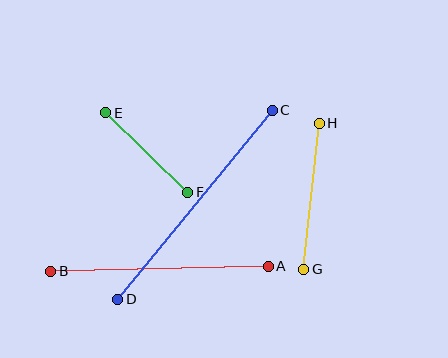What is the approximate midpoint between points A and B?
The midpoint is at approximately (159, 269) pixels.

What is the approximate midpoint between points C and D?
The midpoint is at approximately (195, 205) pixels.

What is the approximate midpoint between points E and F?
The midpoint is at approximately (147, 152) pixels.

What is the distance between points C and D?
The distance is approximately 244 pixels.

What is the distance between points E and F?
The distance is approximately 114 pixels.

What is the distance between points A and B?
The distance is approximately 218 pixels.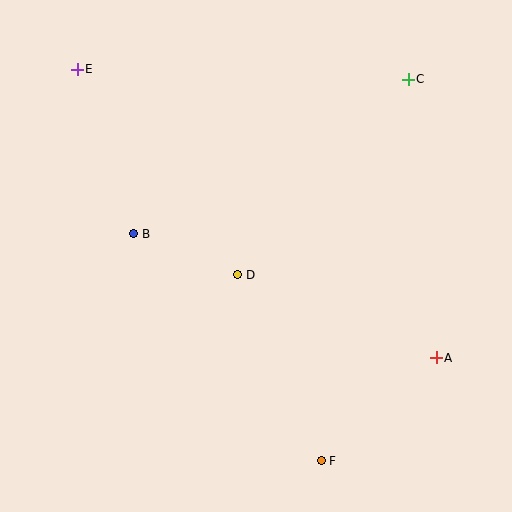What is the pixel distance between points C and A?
The distance between C and A is 280 pixels.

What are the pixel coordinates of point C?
Point C is at (408, 79).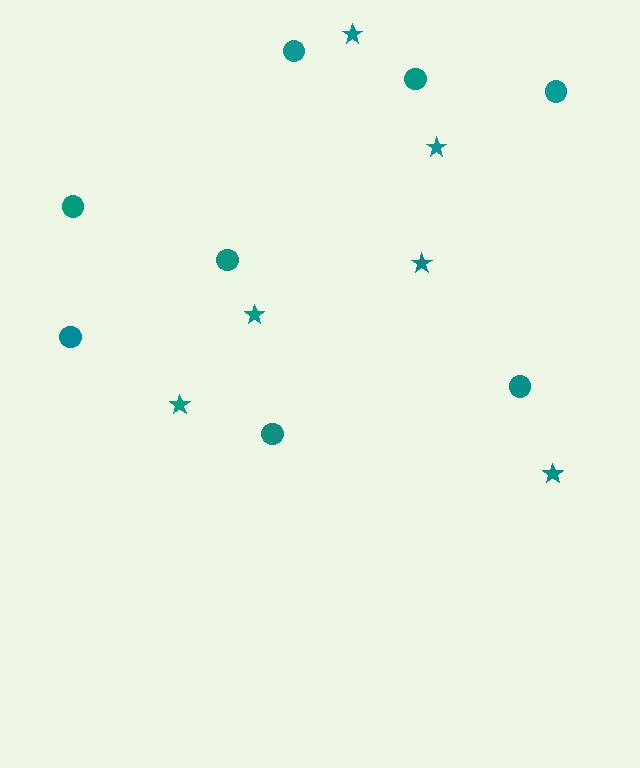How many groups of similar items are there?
There are 2 groups: one group of circles (8) and one group of stars (6).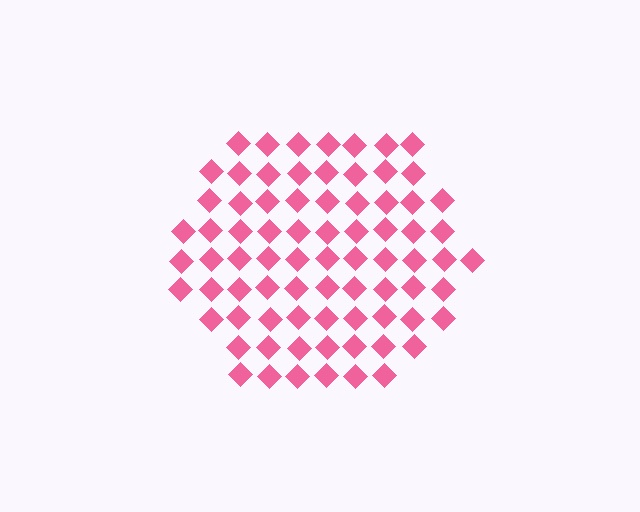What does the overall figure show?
The overall figure shows a hexagon.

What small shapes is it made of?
It is made of small diamonds.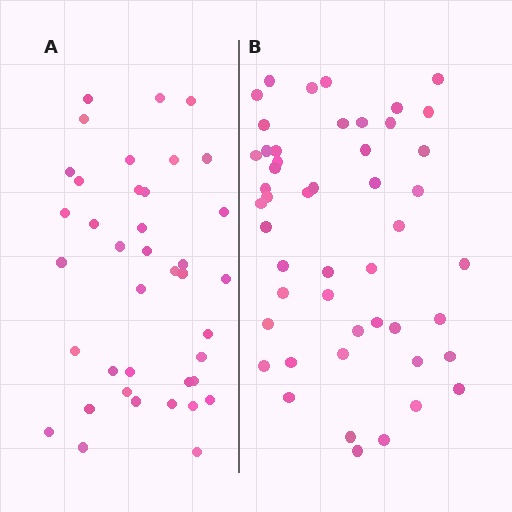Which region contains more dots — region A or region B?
Region B (the right region) has more dots.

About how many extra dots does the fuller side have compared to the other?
Region B has roughly 10 or so more dots than region A.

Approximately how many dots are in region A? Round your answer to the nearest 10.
About 40 dots. (The exact count is 39, which rounds to 40.)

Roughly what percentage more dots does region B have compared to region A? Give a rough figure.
About 25% more.